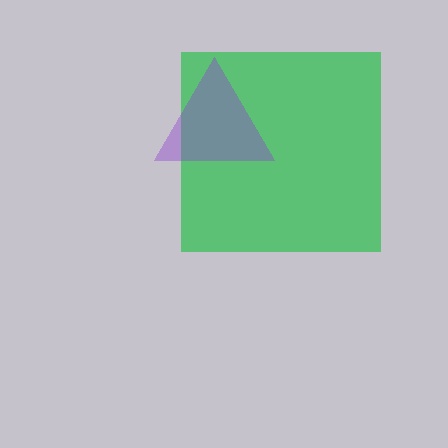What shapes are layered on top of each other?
The layered shapes are: a green square, a purple triangle.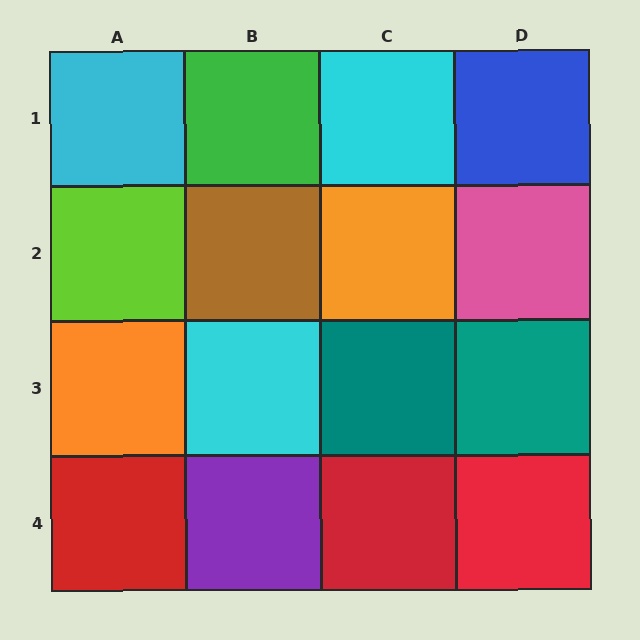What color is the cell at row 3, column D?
Teal.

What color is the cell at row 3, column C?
Teal.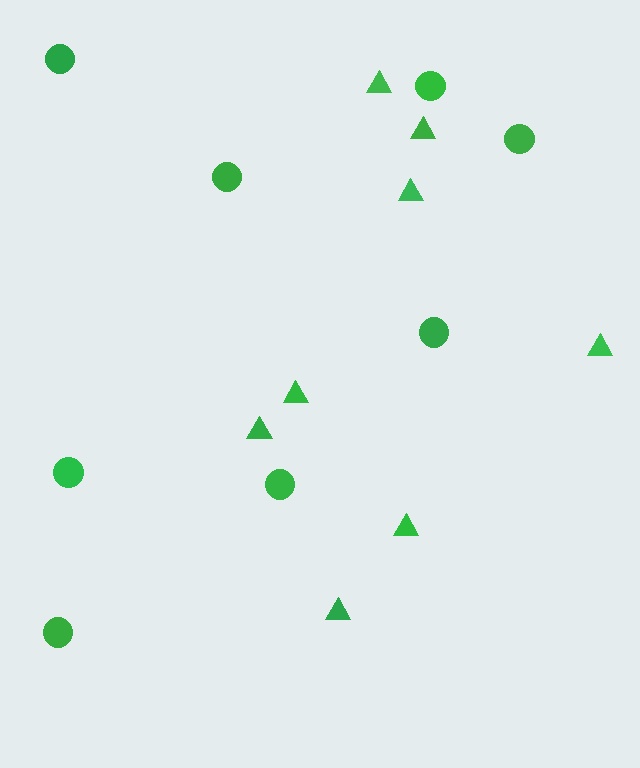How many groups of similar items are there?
There are 2 groups: one group of triangles (8) and one group of circles (8).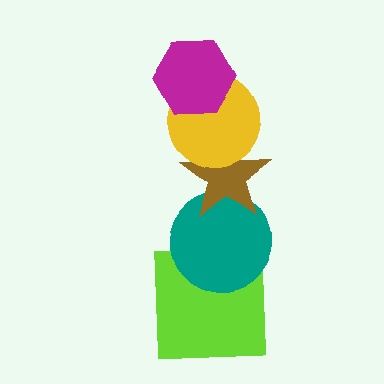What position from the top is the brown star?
The brown star is 3rd from the top.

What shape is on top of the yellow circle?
The magenta hexagon is on top of the yellow circle.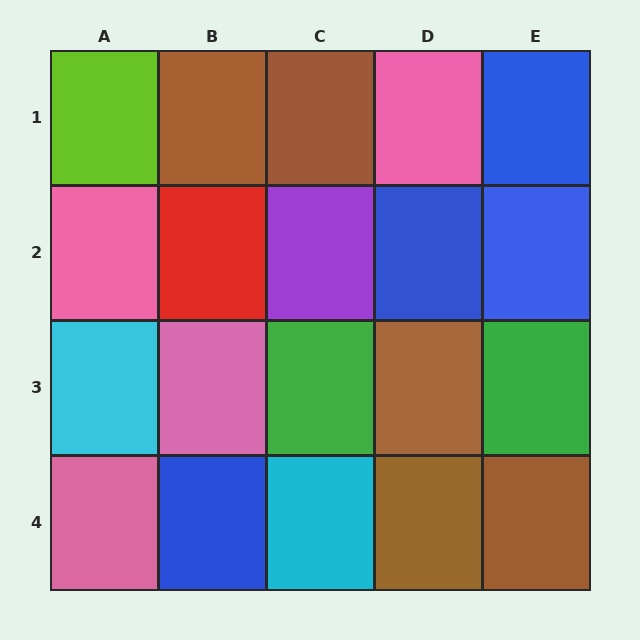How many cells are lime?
1 cell is lime.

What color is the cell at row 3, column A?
Cyan.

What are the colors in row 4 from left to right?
Pink, blue, cyan, brown, brown.